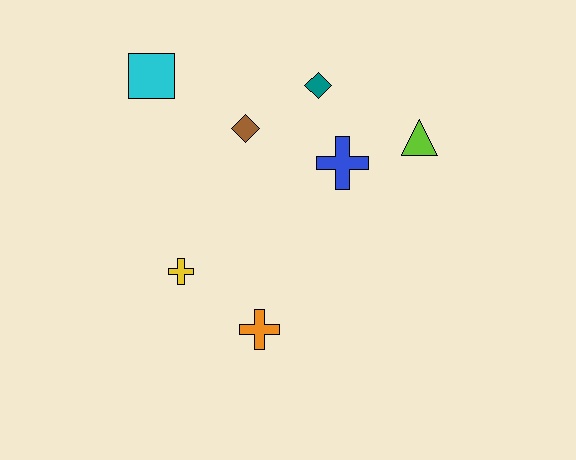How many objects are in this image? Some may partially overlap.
There are 7 objects.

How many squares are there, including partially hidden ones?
There is 1 square.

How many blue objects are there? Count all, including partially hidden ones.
There is 1 blue object.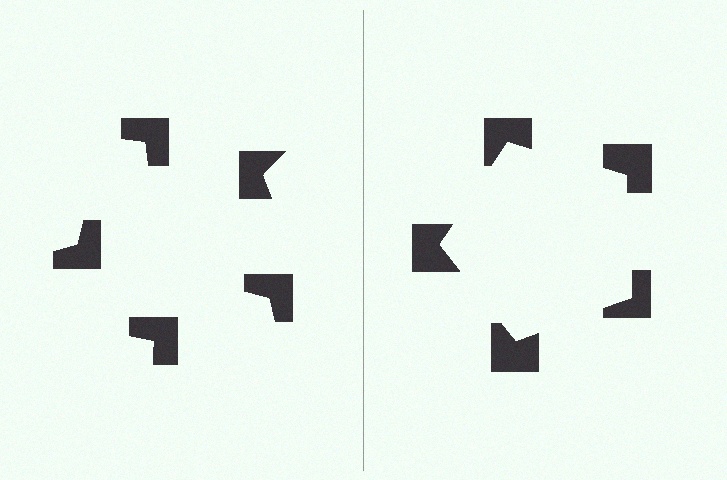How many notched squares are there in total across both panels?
10 — 5 on each side.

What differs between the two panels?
The notched squares are positioned identically on both sides; only the wedge orientations differ. On the right they align to a pentagon; on the left they are misaligned.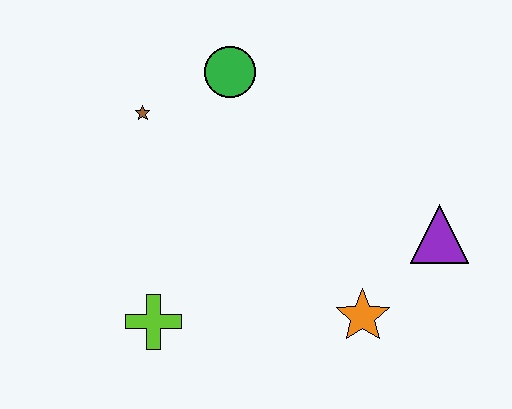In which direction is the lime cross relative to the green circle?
The lime cross is below the green circle.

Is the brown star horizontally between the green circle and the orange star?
No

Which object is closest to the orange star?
The purple triangle is closest to the orange star.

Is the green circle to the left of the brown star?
No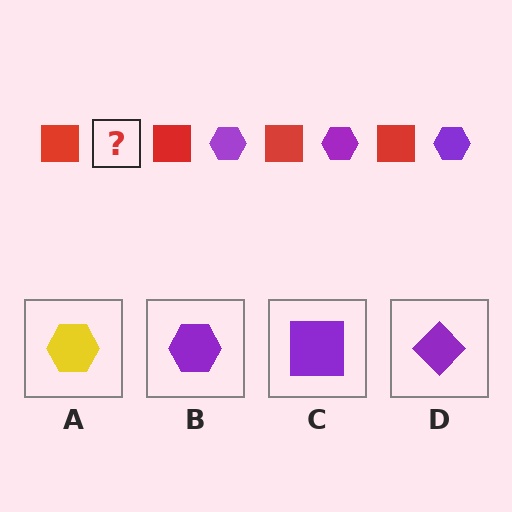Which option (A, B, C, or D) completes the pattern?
B.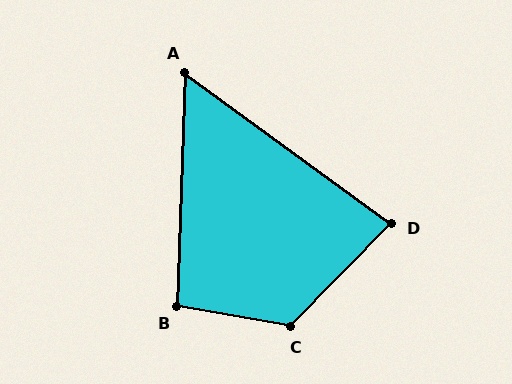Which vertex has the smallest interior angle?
A, at approximately 56 degrees.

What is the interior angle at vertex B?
Approximately 98 degrees (obtuse).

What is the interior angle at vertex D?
Approximately 82 degrees (acute).